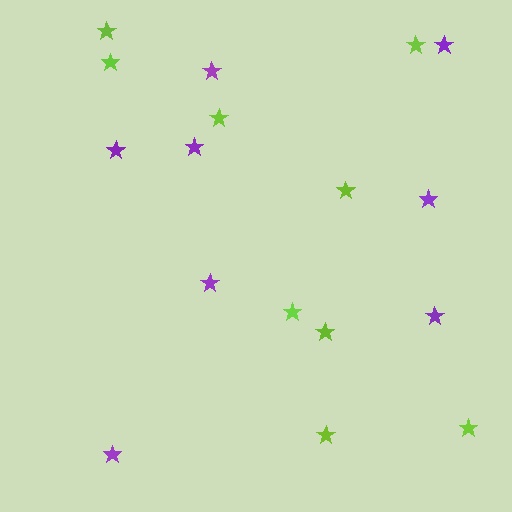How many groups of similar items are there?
There are 2 groups: one group of lime stars (9) and one group of purple stars (8).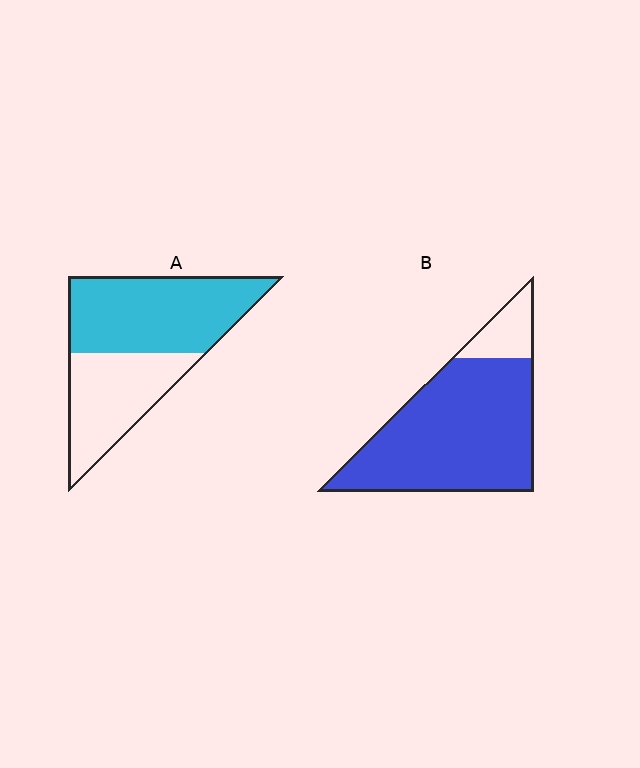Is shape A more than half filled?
Yes.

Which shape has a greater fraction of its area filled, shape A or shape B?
Shape B.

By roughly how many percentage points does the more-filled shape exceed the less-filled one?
By roughly 25 percentage points (B over A).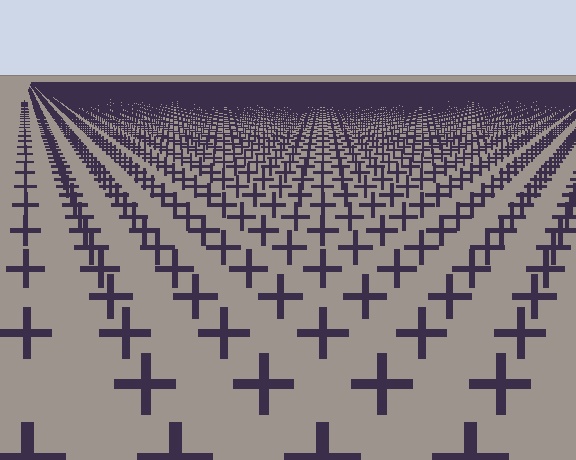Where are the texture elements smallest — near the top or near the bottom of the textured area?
Near the top.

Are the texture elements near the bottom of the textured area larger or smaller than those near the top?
Larger. Near the bottom, elements are closer to the viewer and appear at a bigger on-screen size.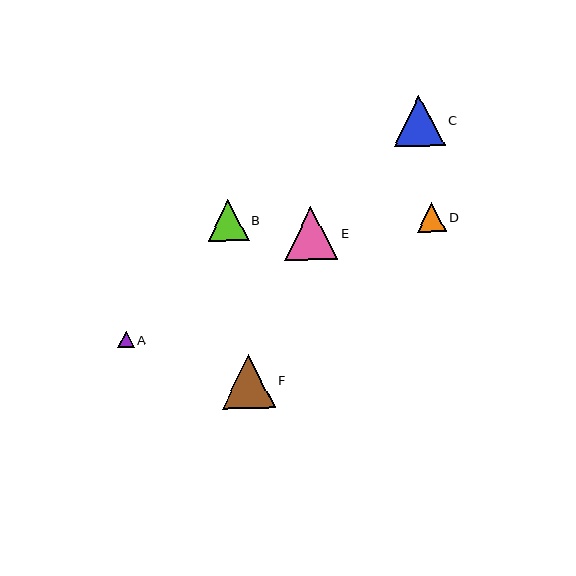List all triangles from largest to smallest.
From largest to smallest: F, E, C, B, D, A.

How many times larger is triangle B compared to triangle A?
Triangle B is approximately 2.5 times the size of triangle A.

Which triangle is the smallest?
Triangle A is the smallest with a size of approximately 16 pixels.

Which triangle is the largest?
Triangle F is the largest with a size of approximately 54 pixels.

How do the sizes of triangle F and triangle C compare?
Triangle F and triangle C are approximately the same size.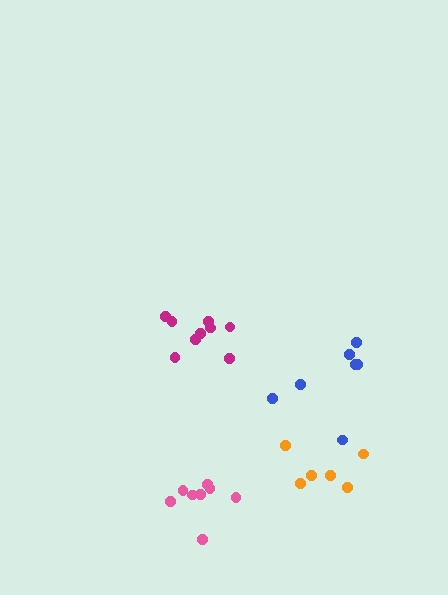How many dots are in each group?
Group 1: 7 dots, Group 2: 6 dots, Group 3: 8 dots, Group 4: 9 dots (30 total).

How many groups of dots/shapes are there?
There are 4 groups.